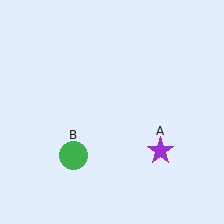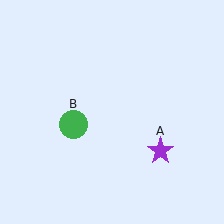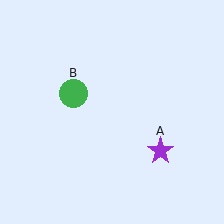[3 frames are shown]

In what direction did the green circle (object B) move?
The green circle (object B) moved up.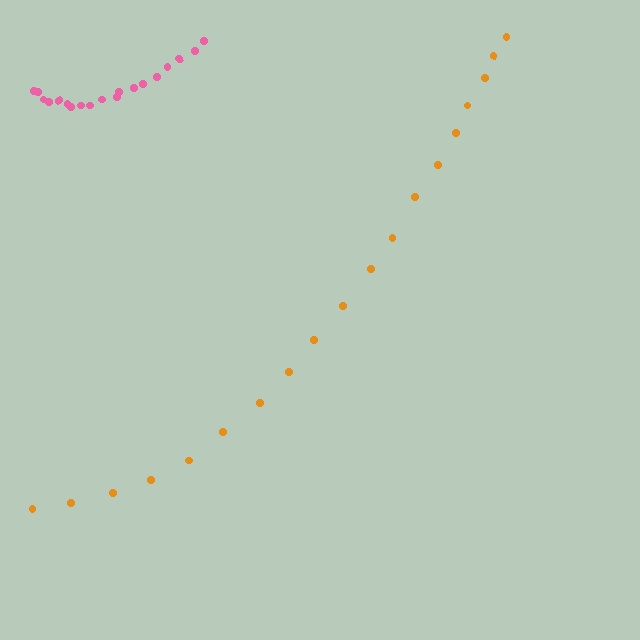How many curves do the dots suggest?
There are 2 distinct paths.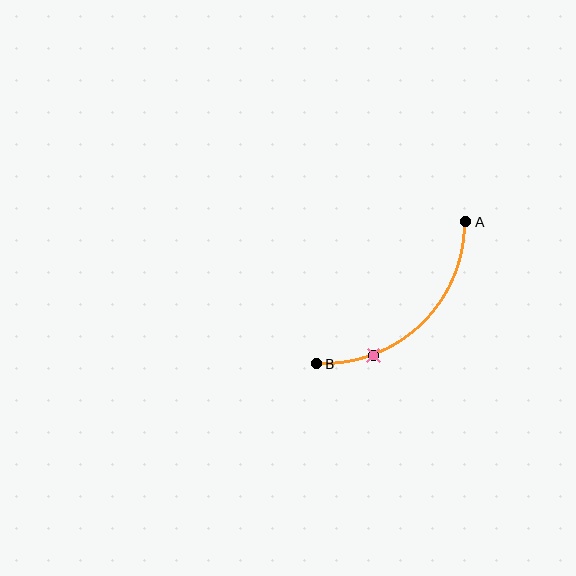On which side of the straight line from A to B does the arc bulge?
The arc bulges below and to the right of the straight line connecting A and B.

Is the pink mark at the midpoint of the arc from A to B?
No. The pink mark lies on the arc but is closer to endpoint B. The arc midpoint would be at the point on the curve equidistant along the arc from both A and B.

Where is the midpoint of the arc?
The arc midpoint is the point on the curve farthest from the straight line joining A and B. It sits below and to the right of that line.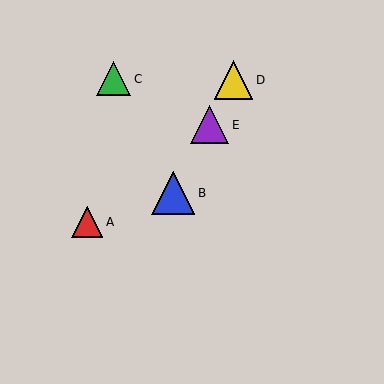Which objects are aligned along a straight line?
Objects B, D, E are aligned along a straight line.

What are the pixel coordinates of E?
Object E is at (210, 125).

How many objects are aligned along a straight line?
3 objects (B, D, E) are aligned along a straight line.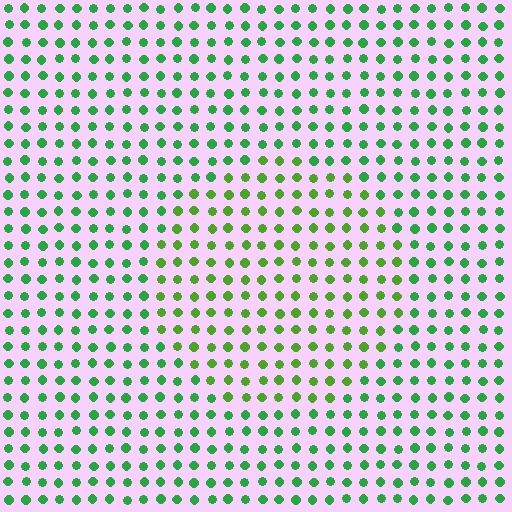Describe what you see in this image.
The image is filled with small green elements in a uniform arrangement. A circle-shaped region is visible where the elements are tinted to a slightly different hue, forming a subtle color boundary.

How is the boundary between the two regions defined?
The boundary is defined purely by a slight shift in hue (about 28 degrees). Spacing, size, and orientation are identical on both sides.